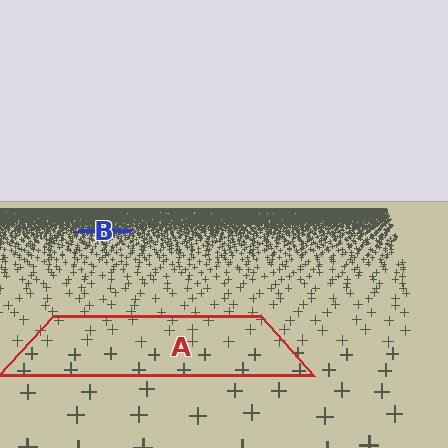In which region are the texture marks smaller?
The texture marks are smaller in region B, because it is farther away.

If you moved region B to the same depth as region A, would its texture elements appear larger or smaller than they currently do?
They would appear larger. At a closer depth, the same texture elements are projected at a bigger on-screen size.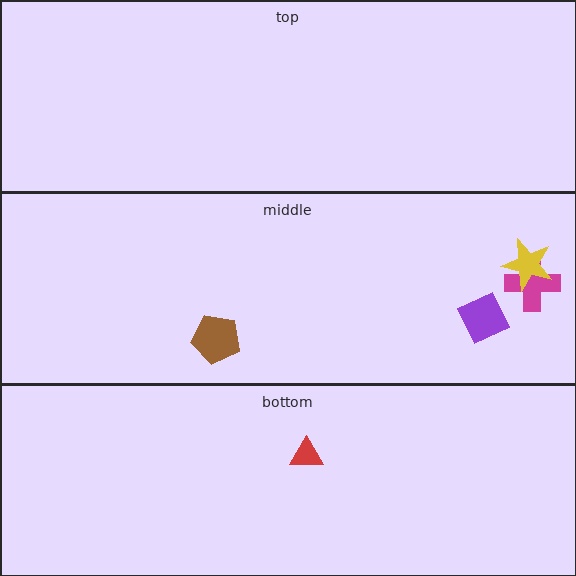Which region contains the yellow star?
The middle region.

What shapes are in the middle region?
The brown pentagon, the purple square, the magenta cross, the yellow star.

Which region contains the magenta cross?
The middle region.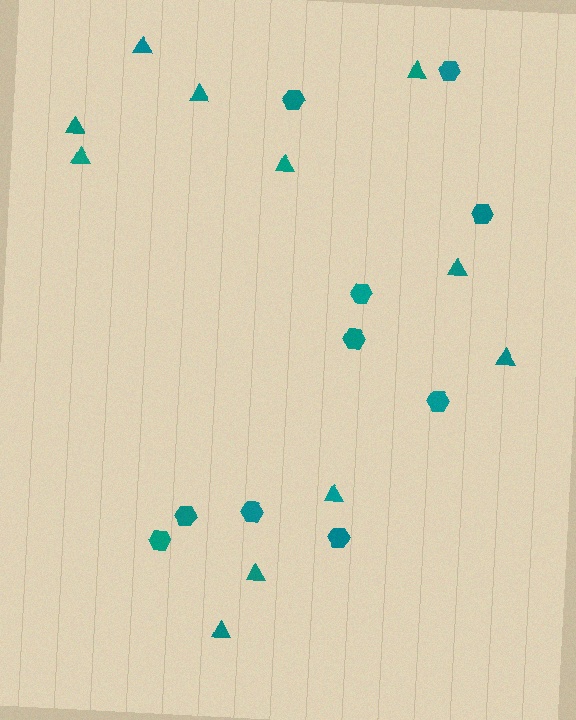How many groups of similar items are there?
There are 2 groups: one group of triangles (11) and one group of hexagons (10).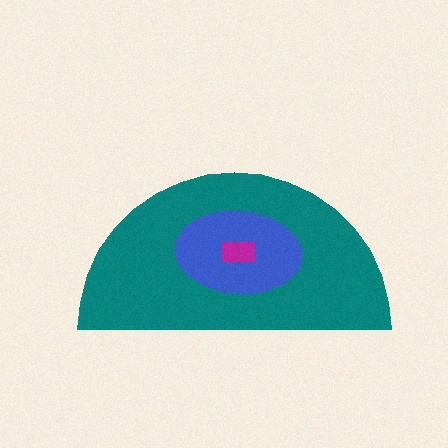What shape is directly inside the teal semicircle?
The blue ellipse.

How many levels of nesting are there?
3.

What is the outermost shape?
The teal semicircle.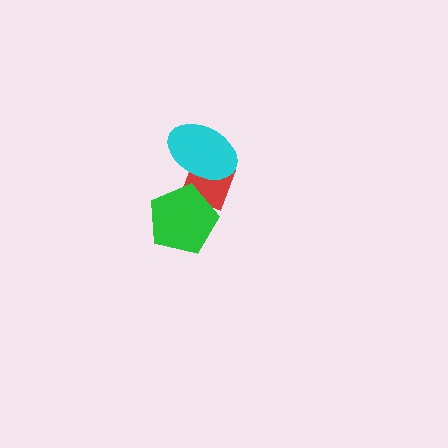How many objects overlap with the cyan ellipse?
1 object overlaps with the cyan ellipse.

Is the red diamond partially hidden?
Yes, it is partially covered by another shape.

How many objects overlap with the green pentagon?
1 object overlaps with the green pentagon.